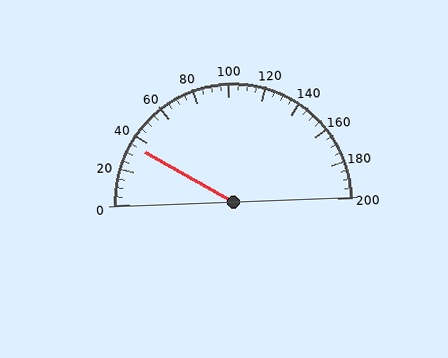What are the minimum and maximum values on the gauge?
The gauge ranges from 0 to 200.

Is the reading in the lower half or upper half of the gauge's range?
The reading is in the lower half of the range (0 to 200).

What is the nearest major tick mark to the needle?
The nearest major tick mark is 40.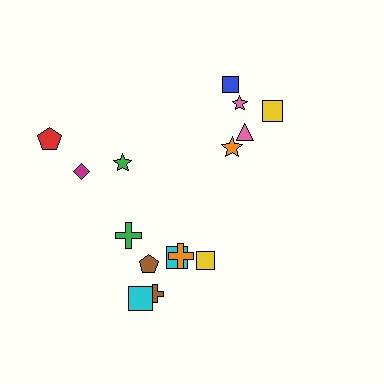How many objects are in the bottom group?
There are 7 objects.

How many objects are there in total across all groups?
There are 15 objects.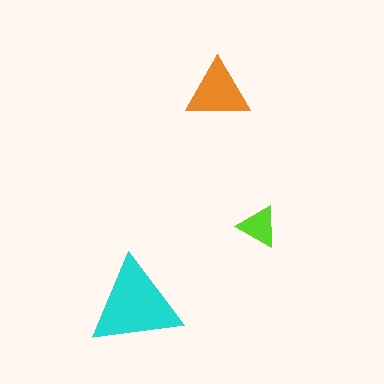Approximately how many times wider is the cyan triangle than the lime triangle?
About 2 times wider.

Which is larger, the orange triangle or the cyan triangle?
The cyan one.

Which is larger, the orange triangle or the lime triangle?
The orange one.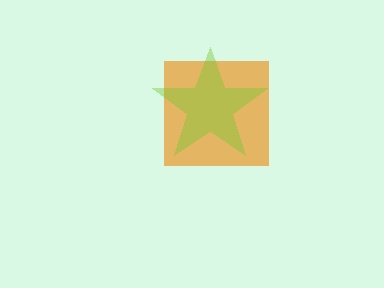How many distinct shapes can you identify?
There are 2 distinct shapes: an orange square, a lime star.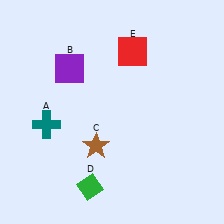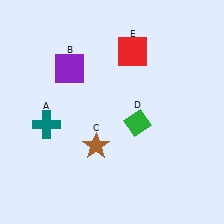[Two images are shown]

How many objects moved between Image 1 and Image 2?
1 object moved between the two images.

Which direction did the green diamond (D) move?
The green diamond (D) moved up.